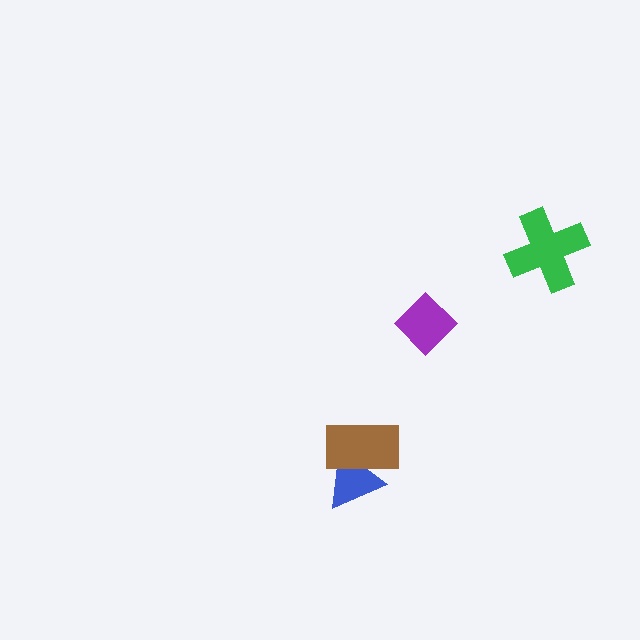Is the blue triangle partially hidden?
Yes, it is partially covered by another shape.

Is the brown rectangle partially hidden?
No, no other shape covers it.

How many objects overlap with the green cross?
0 objects overlap with the green cross.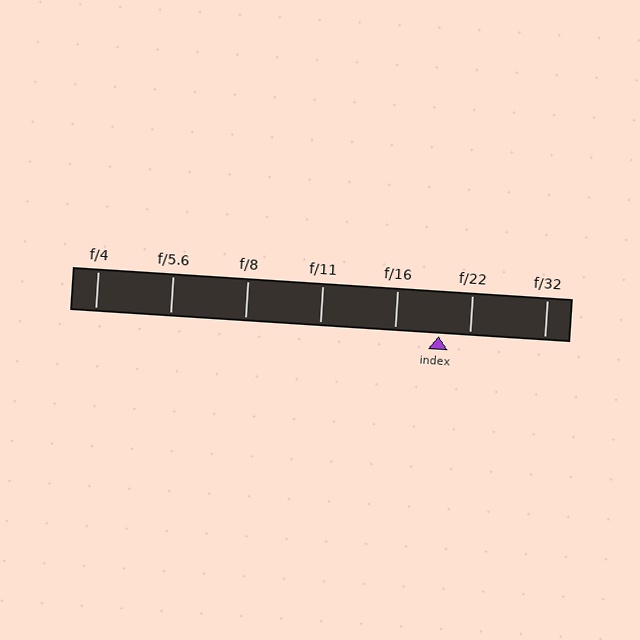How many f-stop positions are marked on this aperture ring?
There are 7 f-stop positions marked.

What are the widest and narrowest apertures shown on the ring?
The widest aperture shown is f/4 and the narrowest is f/32.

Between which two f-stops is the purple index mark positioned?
The index mark is between f/16 and f/22.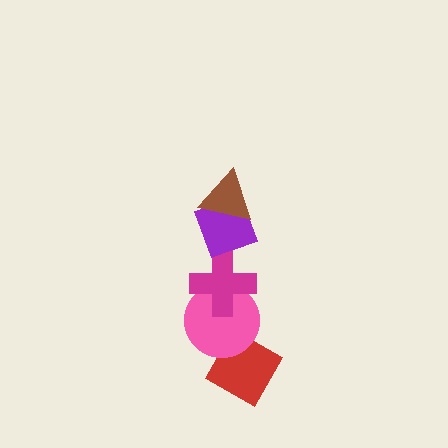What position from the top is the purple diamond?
The purple diamond is 2nd from the top.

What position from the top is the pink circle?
The pink circle is 4th from the top.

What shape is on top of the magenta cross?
The purple diamond is on top of the magenta cross.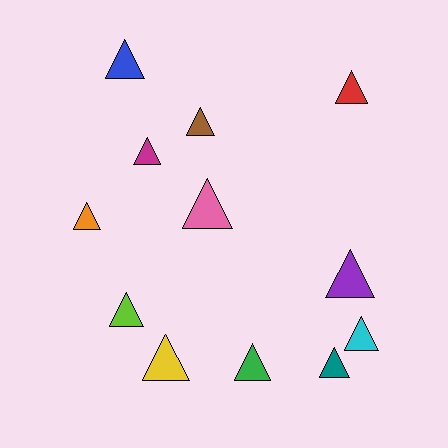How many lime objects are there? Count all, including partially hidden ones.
There is 1 lime object.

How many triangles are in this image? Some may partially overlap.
There are 12 triangles.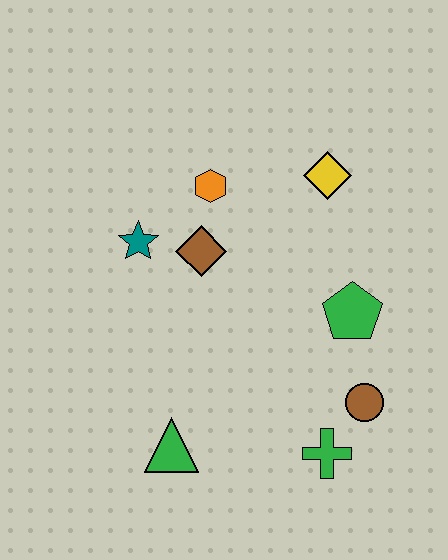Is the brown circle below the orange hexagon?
Yes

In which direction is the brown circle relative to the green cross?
The brown circle is above the green cross.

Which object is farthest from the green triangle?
The yellow diamond is farthest from the green triangle.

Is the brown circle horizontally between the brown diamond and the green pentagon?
No